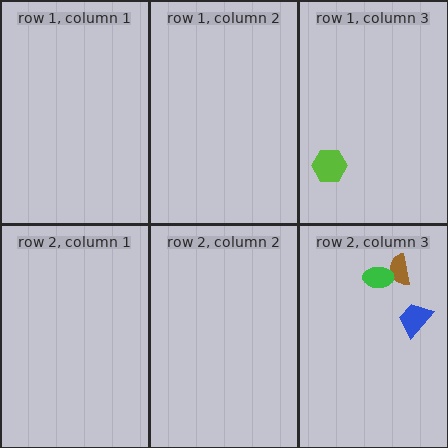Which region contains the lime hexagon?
The row 1, column 3 region.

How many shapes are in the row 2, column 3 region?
3.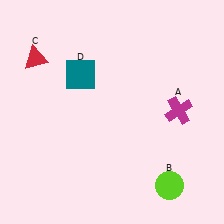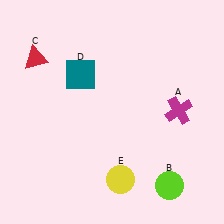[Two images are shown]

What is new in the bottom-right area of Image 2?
A yellow circle (E) was added in the bottom-right area of Image 2.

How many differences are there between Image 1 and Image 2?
There is 1 difference between the two images.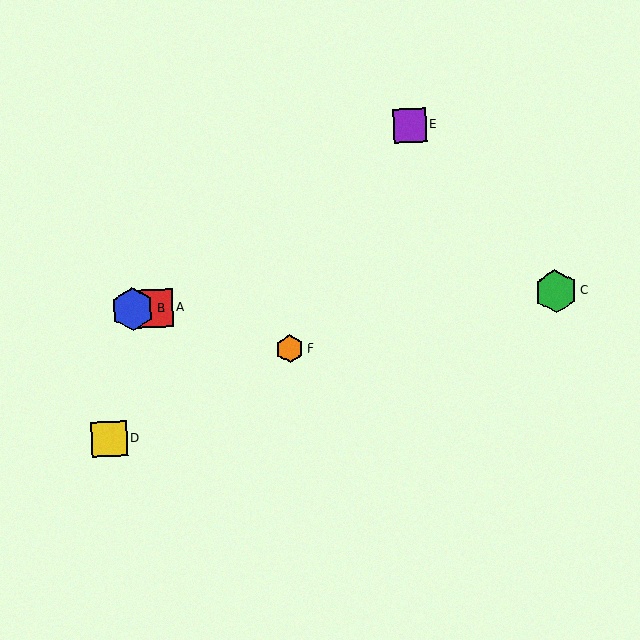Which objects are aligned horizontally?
Objects A, B, C are aligned horizontally.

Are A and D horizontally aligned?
No, A is at y≈308 and D is at y≈439.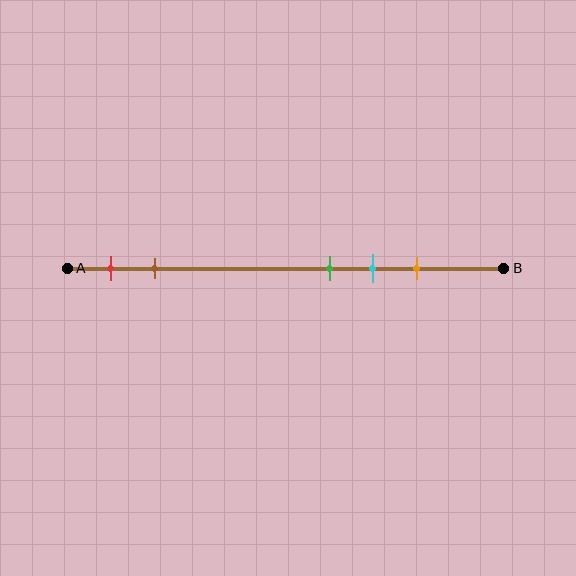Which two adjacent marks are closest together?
The green and cyan marks are the closest adjacent pair.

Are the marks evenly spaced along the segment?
No, the marks are not evenly spaced.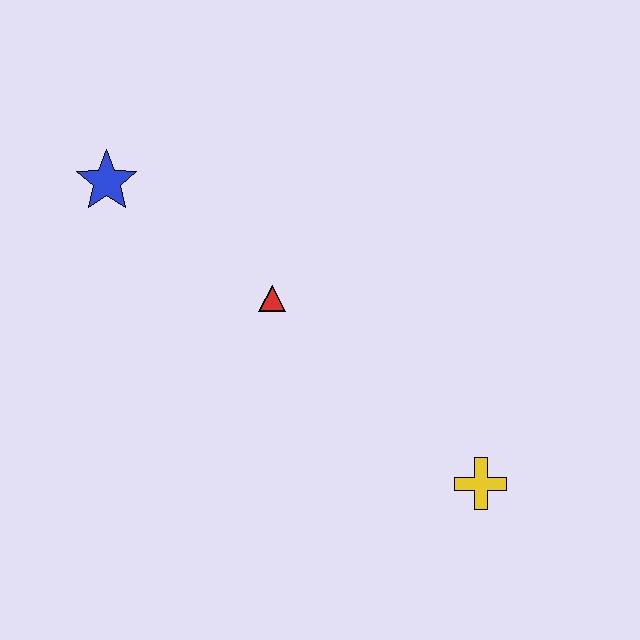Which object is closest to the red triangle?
The blue star is closest to the red triangle.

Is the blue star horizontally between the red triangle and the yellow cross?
No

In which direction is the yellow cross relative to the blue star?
The yellow cross is to the right of the blue star.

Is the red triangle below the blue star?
Yes